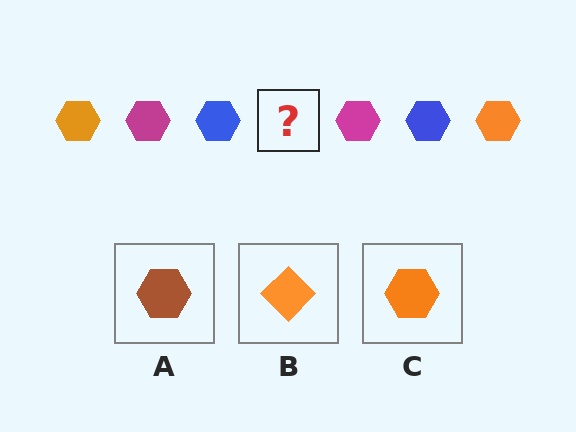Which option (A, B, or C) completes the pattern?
C.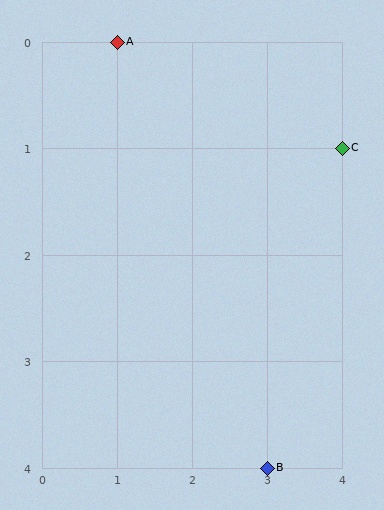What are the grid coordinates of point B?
Point B is at grid coordinates (3, 4).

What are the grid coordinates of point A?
Point A is at grid coordinates (1, 0).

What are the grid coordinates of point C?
Point C is at grid coordinates (4, 1).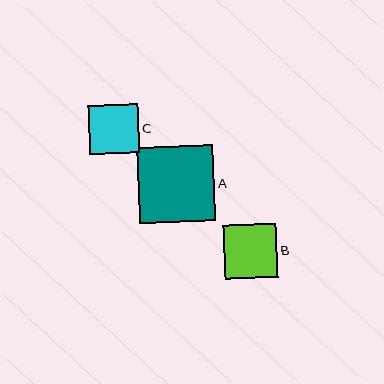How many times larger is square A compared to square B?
Square A is approximately 1.4 times the size of square B.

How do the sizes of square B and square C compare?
Square B and square C are approximately the same size.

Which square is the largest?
Square A is the largest with a size of approximately 76 pixels.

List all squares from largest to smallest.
From largest to smallest: A, B, C.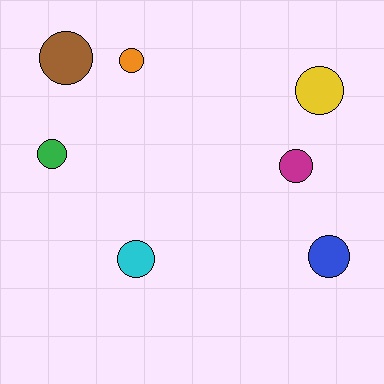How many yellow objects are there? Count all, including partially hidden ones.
There is 1 yellow object.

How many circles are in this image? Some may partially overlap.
There are 7 circles.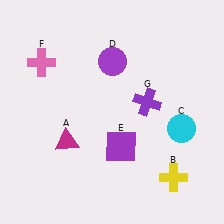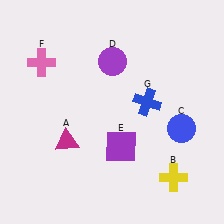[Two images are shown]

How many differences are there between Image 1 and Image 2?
There are 2 differences between the two images.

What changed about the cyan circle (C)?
In Image 1, C is cyan. In Image 2, it changed to blue.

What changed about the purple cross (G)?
In Image 1, G is purple. In Image 2, it changed to blue.